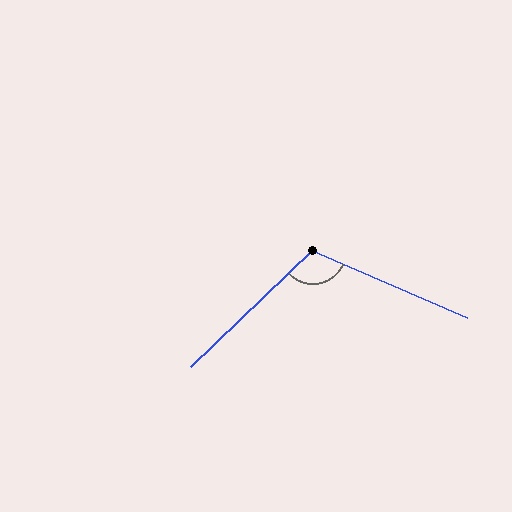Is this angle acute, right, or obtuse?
It is obtuse.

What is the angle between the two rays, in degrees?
Approximately 113 degrees.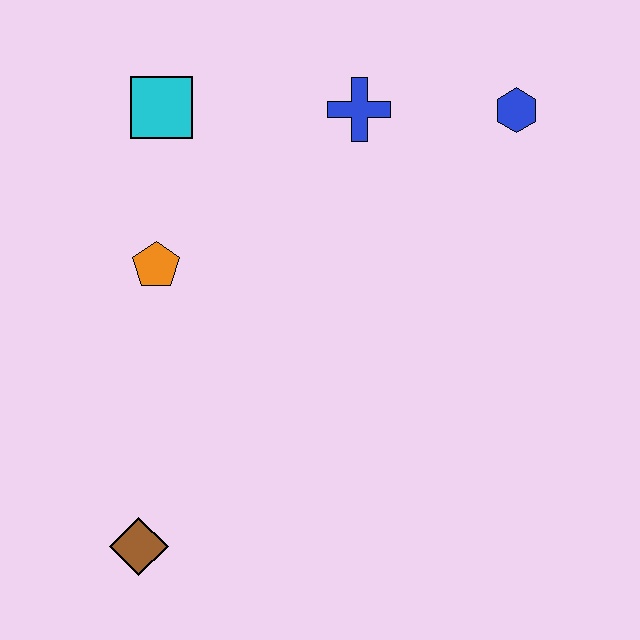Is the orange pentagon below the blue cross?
Yes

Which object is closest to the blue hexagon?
The blue cross is closest to the blue hexagon.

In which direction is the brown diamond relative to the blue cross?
The brown diamond is below the blue cross.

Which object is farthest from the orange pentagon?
The blue hexagon is farthest from the orange pentagon.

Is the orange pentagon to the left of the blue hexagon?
Yes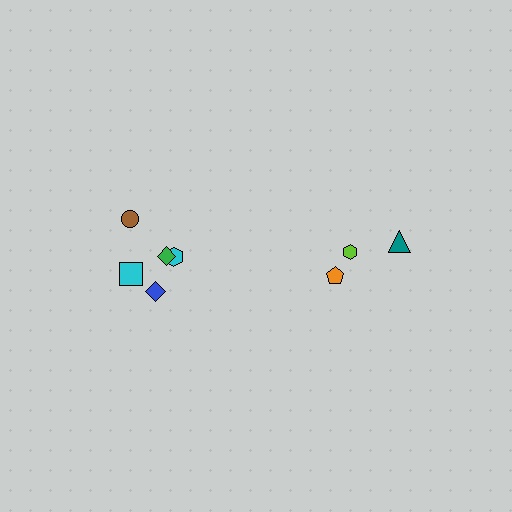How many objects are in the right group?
There are 3 objects.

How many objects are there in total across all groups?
There are 8 objects.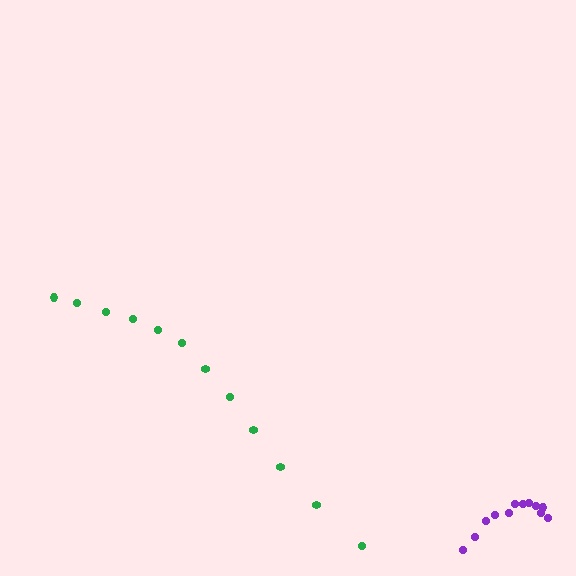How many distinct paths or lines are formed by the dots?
There are 2 distinct paths.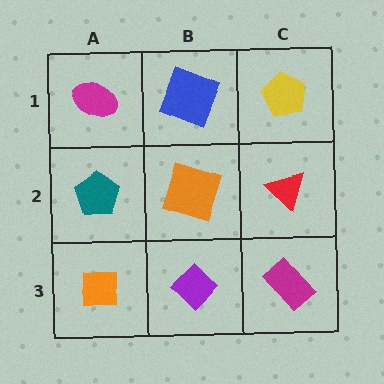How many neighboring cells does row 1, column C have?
2.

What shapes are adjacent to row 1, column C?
A red triangle (row 2, column C), a blue square (row 1, column B).